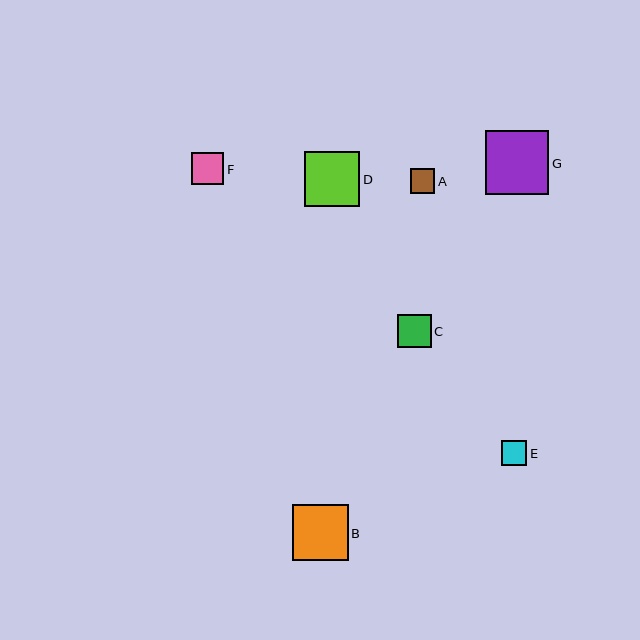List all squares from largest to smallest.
From largest to smallest: G, B, D, C, F, E, A.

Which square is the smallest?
Square A is the smallest with a size of approximately 24 pixels.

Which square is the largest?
Square G is the largest with a size of approximately 64 pixels.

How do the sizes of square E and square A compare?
Square E and square A are approximately the same size.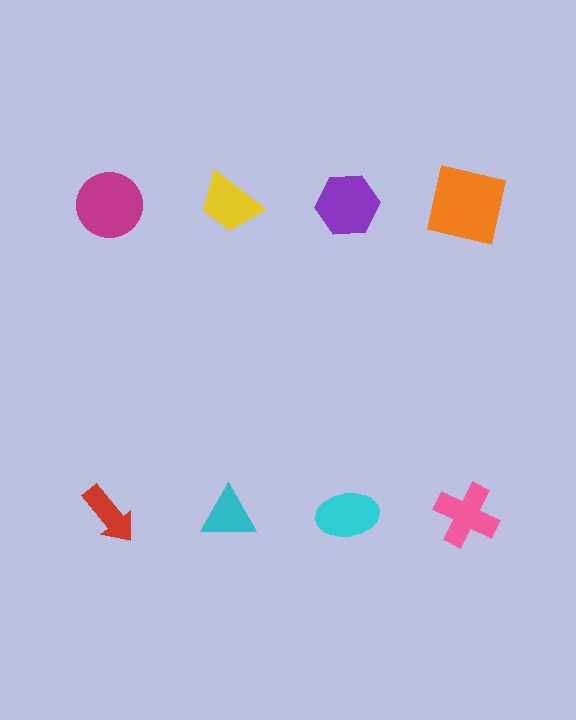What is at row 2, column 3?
A cyan ellipse.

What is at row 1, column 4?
An orange square.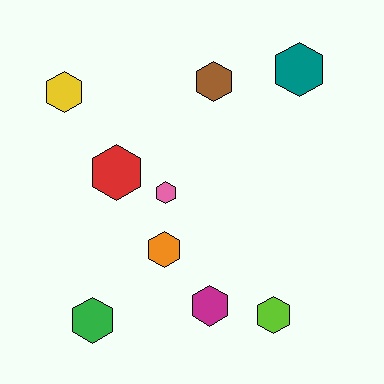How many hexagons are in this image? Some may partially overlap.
There are 9 hexagons.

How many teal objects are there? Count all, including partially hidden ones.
There is 1 teal object.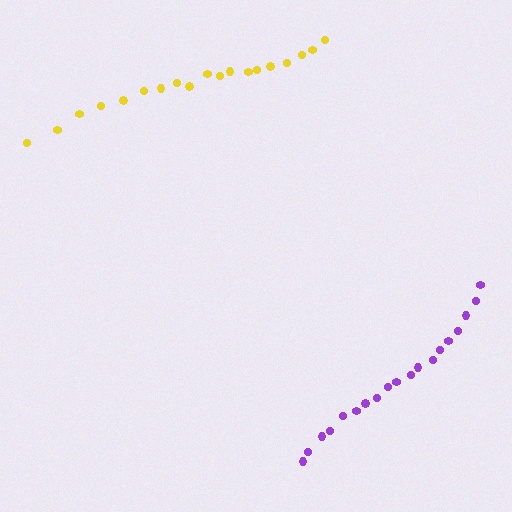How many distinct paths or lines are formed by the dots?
There are 2 distinct paths.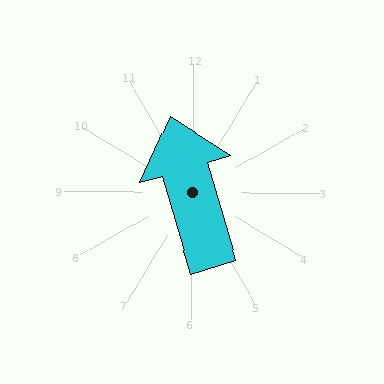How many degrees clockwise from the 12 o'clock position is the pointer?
Approximately 344 degrees.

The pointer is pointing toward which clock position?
Roughly 11 o'clock.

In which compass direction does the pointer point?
North.